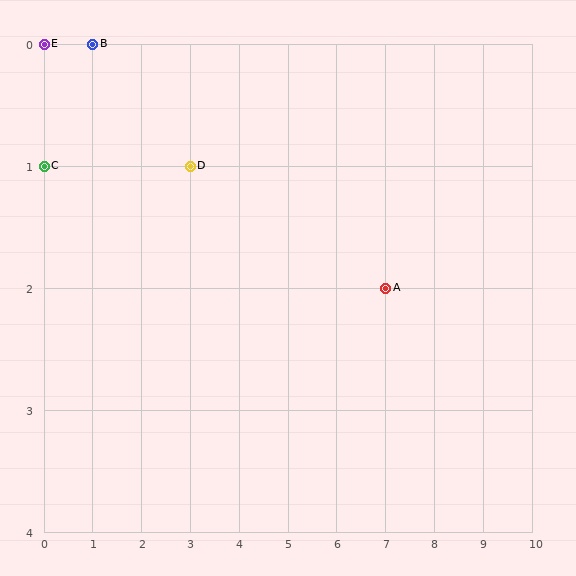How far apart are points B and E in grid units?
Points B and E are 1 column apart.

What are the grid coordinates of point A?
Point A is at grid coordinates (7, 2).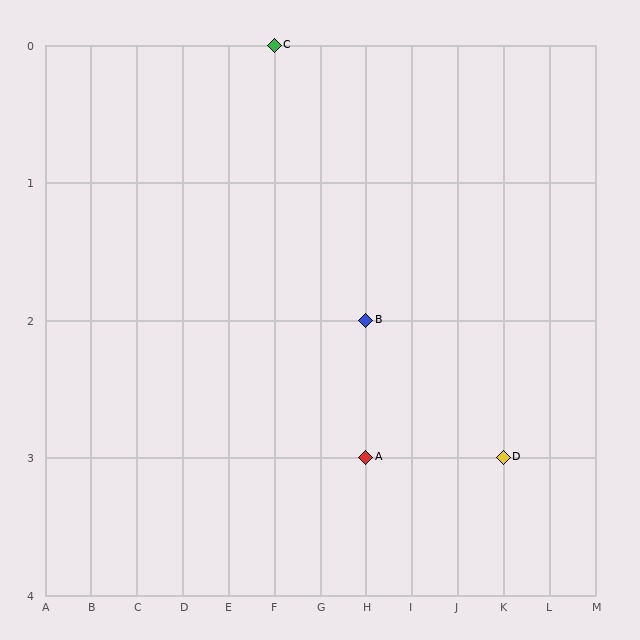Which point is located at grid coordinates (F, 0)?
Point C is at (F, 0).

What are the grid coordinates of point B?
Point B is at grid coordinates (H, 2).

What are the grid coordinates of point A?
Point A is at grid coordinates (H, 3).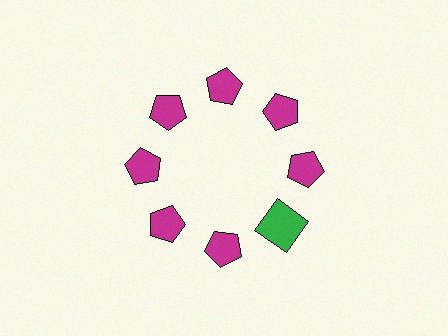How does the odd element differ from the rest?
It differs in both color (green instead of magenta) and shape (square instead of pentagon).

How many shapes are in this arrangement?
There are 8 shapes arranged in a ring pattern.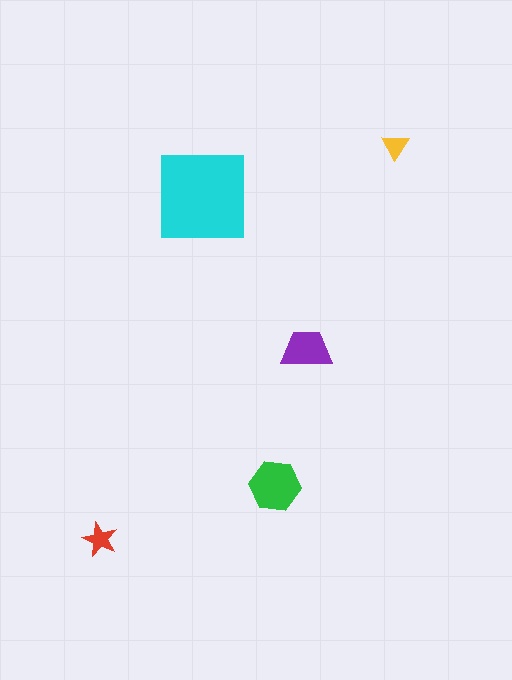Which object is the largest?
The cyan square.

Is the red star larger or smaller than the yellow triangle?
Larger.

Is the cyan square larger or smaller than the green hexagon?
Larger.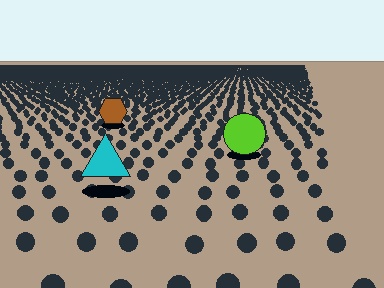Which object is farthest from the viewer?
The brown hexagon is farthest from the viewer. It appears smaller and the ground texture around it is denser.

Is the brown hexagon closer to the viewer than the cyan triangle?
No. The cyan triangle is closer — you can tell from the texture gradient: the ground texture is coarser near it.